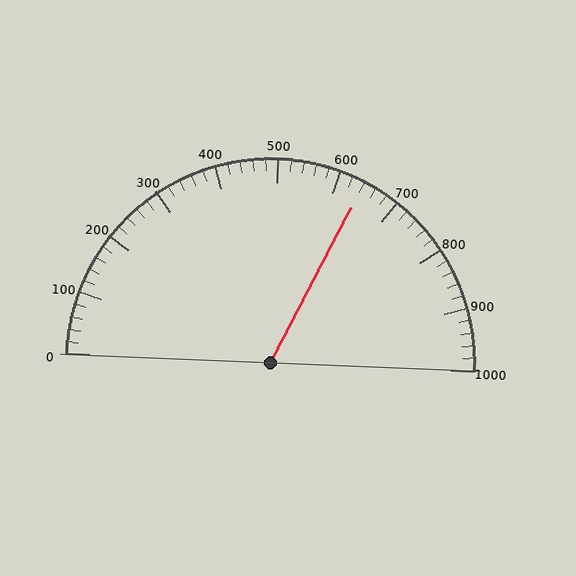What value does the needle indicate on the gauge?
The needle indicates approximately 640.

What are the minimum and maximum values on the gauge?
The gauge ranges from 0 to 1000.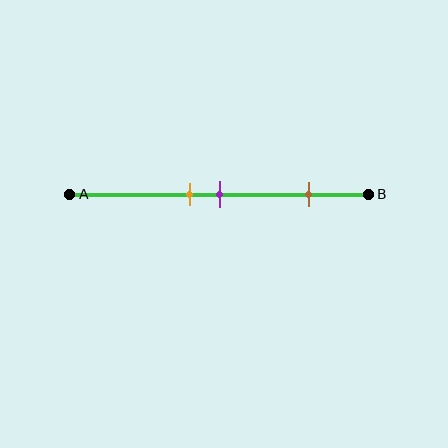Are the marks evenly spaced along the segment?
No, the marks are not evenly spaced.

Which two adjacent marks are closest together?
The orange and purple marks are the closest adjacent pair.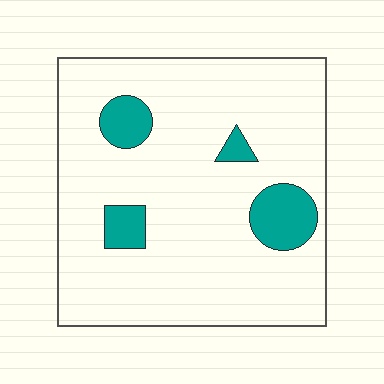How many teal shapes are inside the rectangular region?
4.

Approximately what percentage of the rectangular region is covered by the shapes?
Approximately 10%.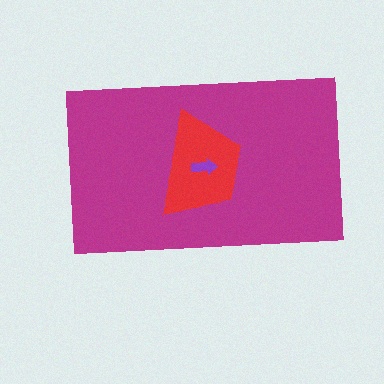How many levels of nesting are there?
3.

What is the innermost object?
The purple arrow.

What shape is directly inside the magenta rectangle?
The red trapezoid.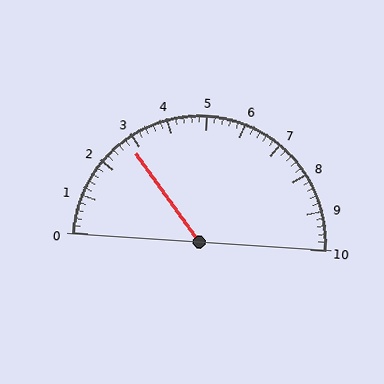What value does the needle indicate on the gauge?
The needle indicates approximately 2.8.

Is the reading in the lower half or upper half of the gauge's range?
The reading is in the lower half of the range (0 to 10).